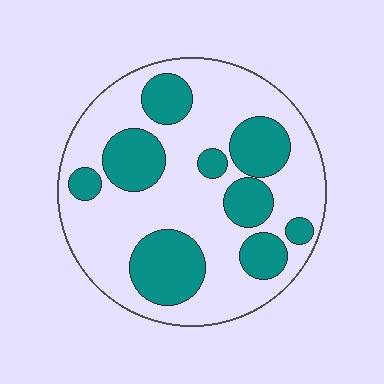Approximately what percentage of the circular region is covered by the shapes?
Approximately 35%.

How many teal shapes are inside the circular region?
9.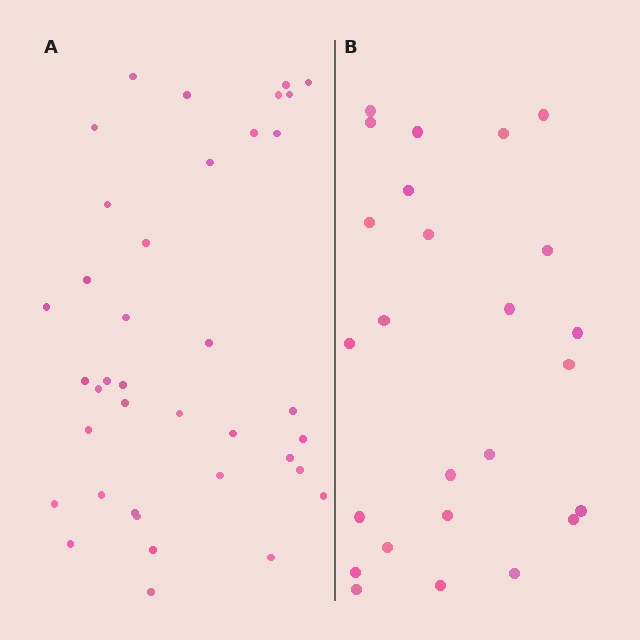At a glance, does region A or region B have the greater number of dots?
Region A (the left region) has more dots.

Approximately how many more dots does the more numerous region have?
Region A has approximately 15 more dots than region B.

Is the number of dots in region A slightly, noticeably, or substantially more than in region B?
Region A has substantially more. The ratio is roughly 1.5 to 1.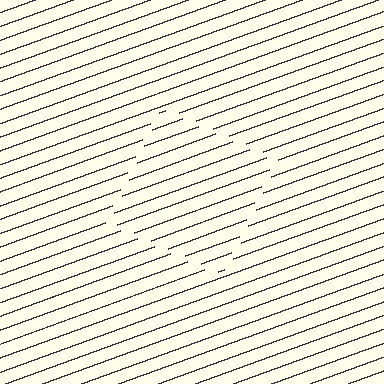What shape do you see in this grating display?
An illusory square. The interior of the shape contains the same grating, shifted by half a period — the contour is defined by the phase discontinuity where line-ends from the inner and outer gratings abut.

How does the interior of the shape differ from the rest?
The interior of the shape contains the same grating, shifted by half a period — the contour is defined by the phase discontinuity where line-ends from the inner and outer gratings abut.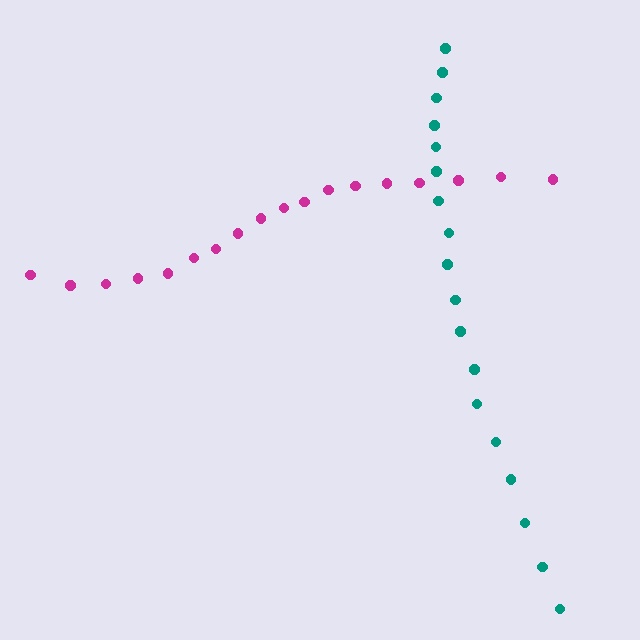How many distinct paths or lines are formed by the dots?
There are 2 distinct paths.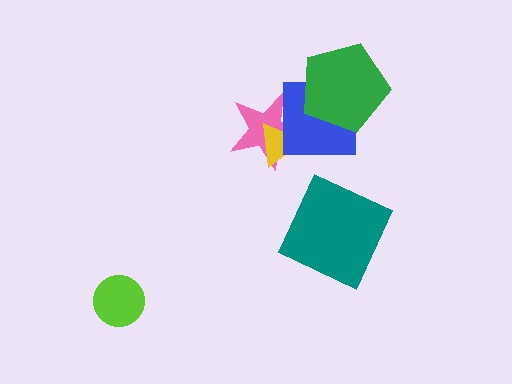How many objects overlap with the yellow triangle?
2 objects overlap with the yellow triangle.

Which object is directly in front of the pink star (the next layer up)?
The yellow triangle is directly in front of the pink star.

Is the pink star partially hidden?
Yes, it is partially covered by another shape.